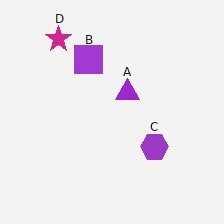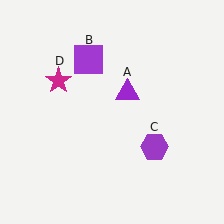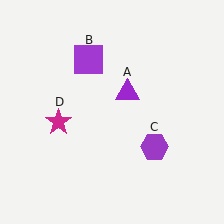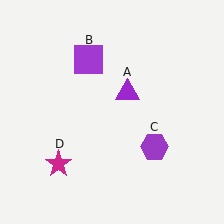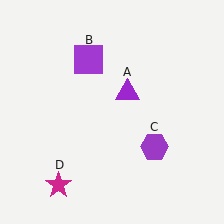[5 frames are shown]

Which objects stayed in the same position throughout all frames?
Purple triangle (object A) and purple square (object B) and purple hexagon (object C) remained stationary.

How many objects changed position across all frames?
1 object changed position: magenta star (object D).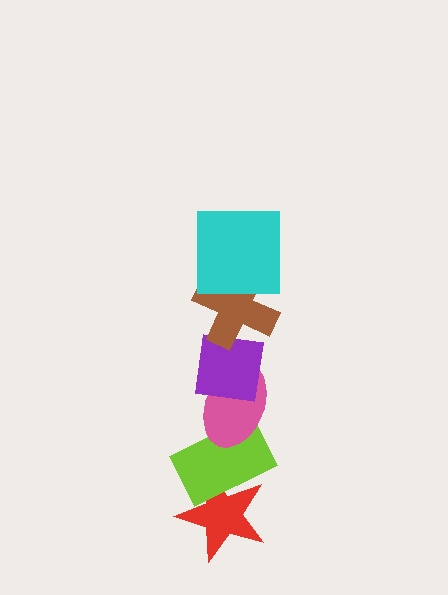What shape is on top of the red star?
The lime rectangle is on top of the red star.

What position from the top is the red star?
The red star is 6th from the top.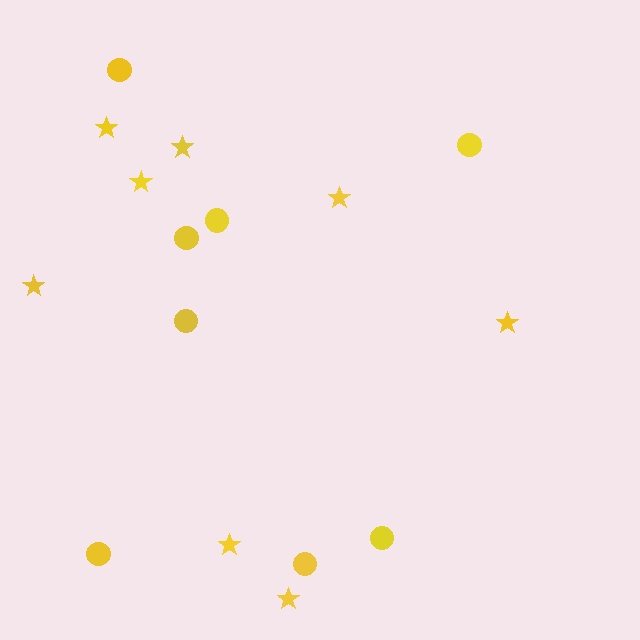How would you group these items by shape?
There are 2 groups: one group of circles (8) and one group of stars (8).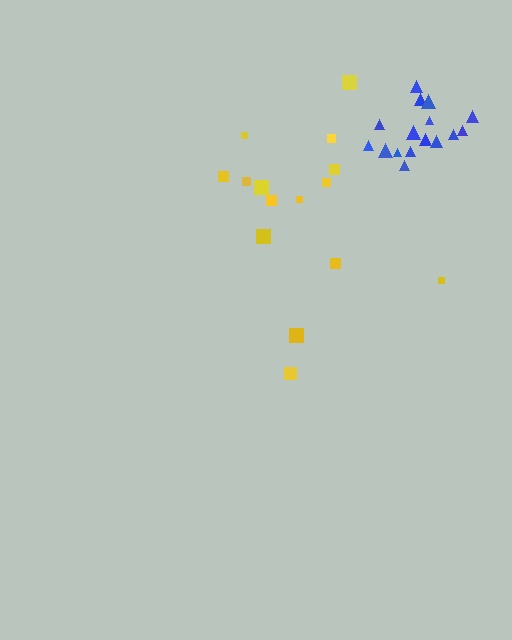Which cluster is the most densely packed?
Blue.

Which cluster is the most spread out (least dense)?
Yellow.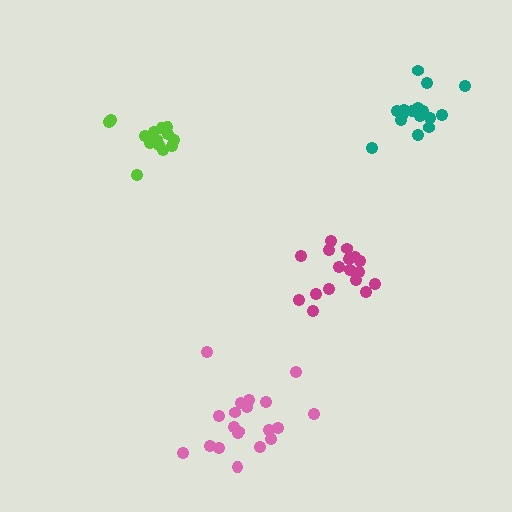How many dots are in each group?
Group 1: 17 dots, Group 2: 16 dots, Group 3: 14 dots, Group 4: 20 dots (67 total).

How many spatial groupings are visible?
There are 4 spatial groupings.